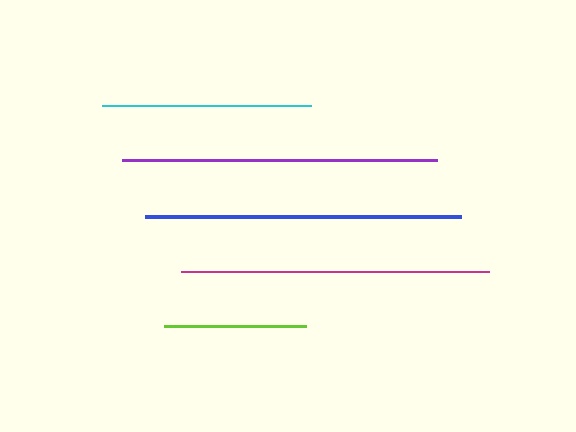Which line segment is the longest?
The blue line is the longest at approximately 316 pixels.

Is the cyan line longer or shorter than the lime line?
The cyan line is longer than the lime line.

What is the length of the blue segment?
The blue segment is approximately 316 pixels long.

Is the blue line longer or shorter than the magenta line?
The blue line is longer than the magenta line.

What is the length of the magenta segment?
The magenta segment is approximately 308 pixels long.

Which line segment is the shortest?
The lime line is the shortest at approximately 142 pixels.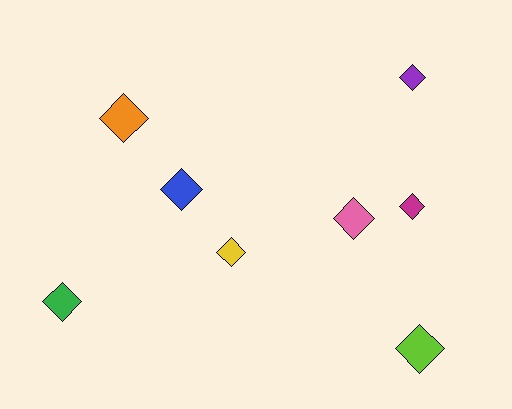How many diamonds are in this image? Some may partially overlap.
There are 8 diamonds.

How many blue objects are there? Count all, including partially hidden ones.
There is 1 blue object.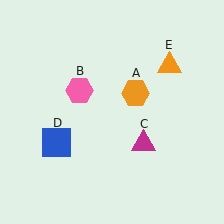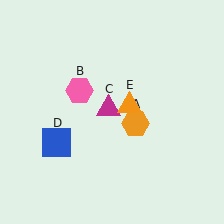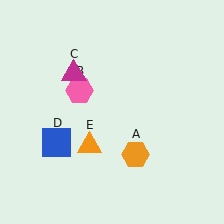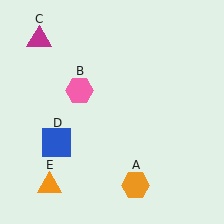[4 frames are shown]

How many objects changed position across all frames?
3 objects changed position: orange hexagon (object A), magenta triangle (object C), orange triangle (object E).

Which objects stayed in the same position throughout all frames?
Pink hexagon (object B) and blue square (object D) remained stationary.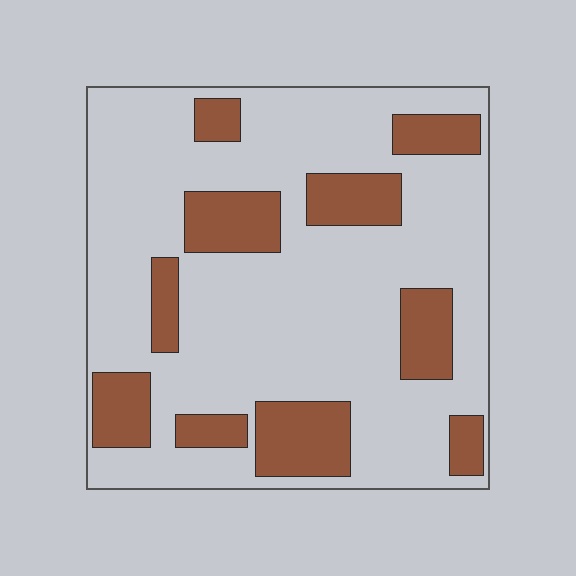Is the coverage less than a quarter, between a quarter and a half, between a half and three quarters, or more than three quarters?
Less than a quarter.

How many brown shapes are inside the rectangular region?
10.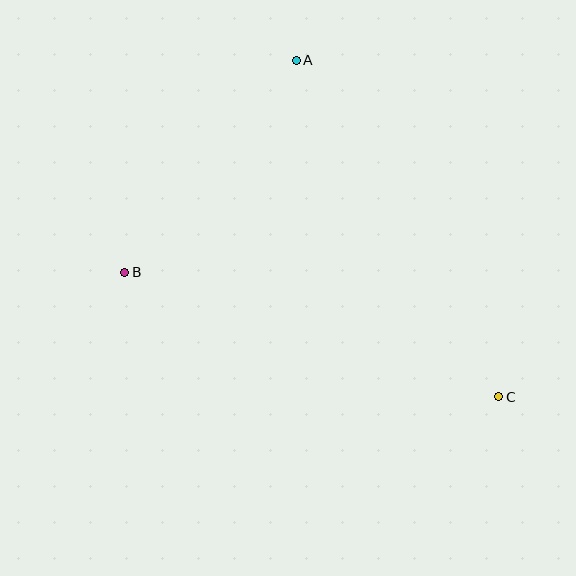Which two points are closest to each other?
Points A and B are closest to each other.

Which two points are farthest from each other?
Points B and C are farthest from each other.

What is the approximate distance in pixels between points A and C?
The distance between A and C is approximately 393 pixels.